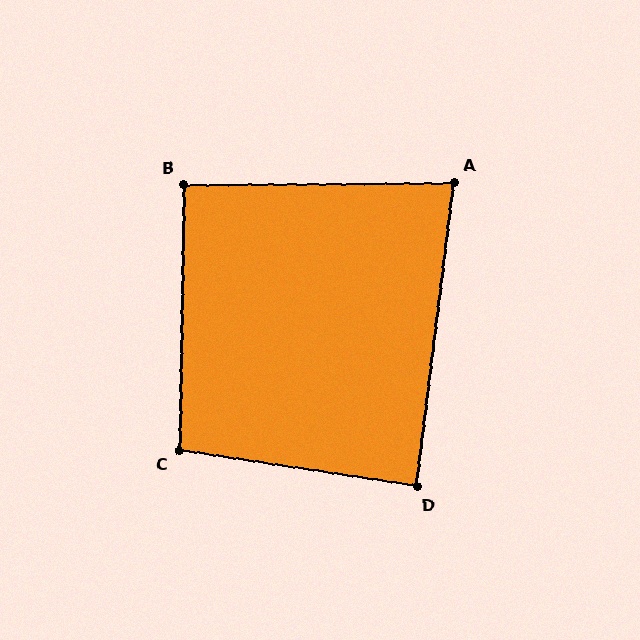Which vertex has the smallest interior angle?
A, at approximately 83 degrees.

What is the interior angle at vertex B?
Approximately 91 degrees (approximately right).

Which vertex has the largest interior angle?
C, at approximately 97 degrees.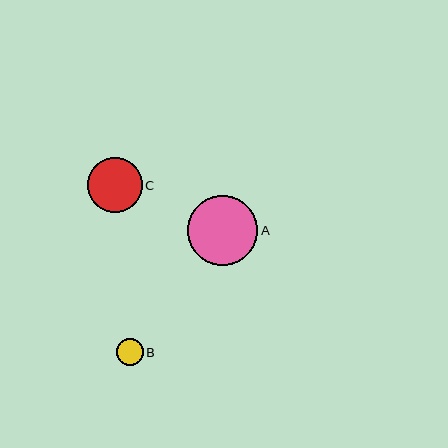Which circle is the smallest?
Circle B is the smallest with a size of approximately 27 pixels.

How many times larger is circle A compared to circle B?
Circle A is approximately 2.6 times the size of circle B.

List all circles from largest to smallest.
From largest to smallest: A, C, B.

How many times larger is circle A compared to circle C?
Circle A is approximately 1.3 times the size of circle C.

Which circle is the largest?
Circle A is the largest with a size of approximately 70 pixels.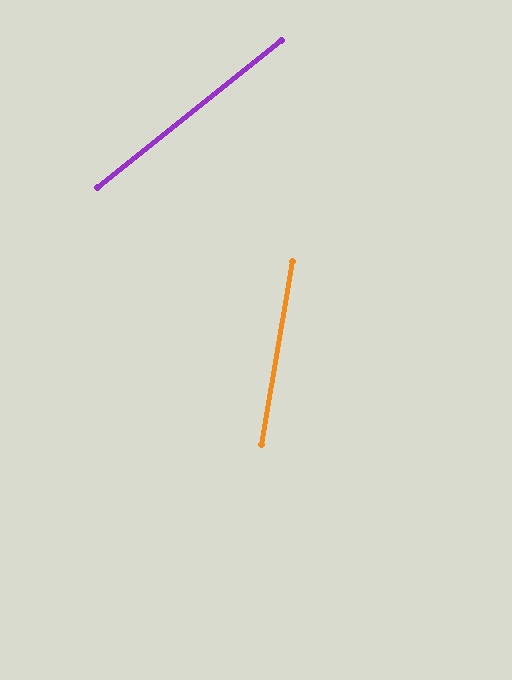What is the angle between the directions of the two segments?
Approximately 42 degrees.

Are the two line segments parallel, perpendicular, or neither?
Neither parallel nor perpendicular — they differ by about 42°.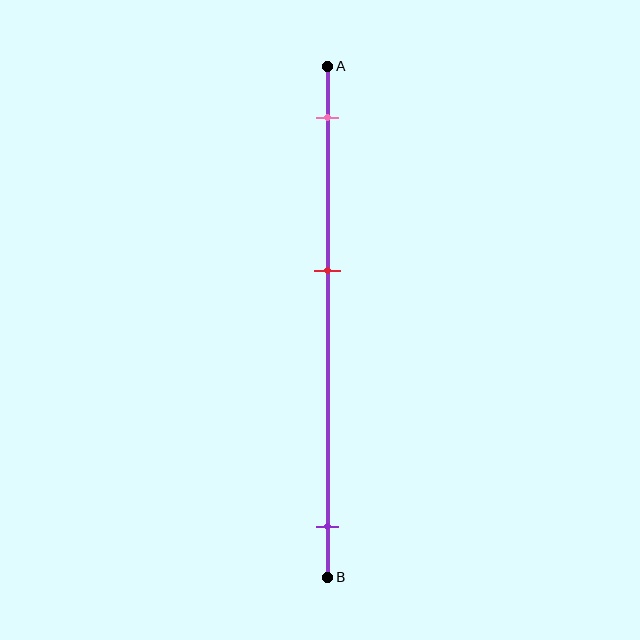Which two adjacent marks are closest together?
The pink and red marks are the closest adjacent pair.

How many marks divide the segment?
There are 3 marks dividing the segment.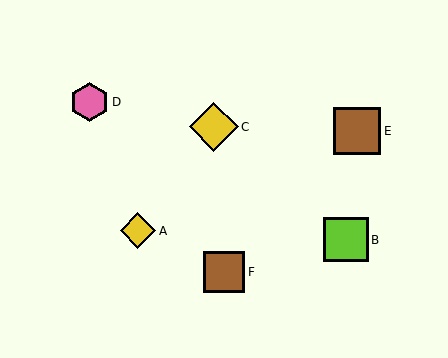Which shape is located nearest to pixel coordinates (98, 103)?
The pink hexagon (labeled D) at (89, 102) is nearest to that location.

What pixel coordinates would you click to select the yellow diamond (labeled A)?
Click at (138, 231) to select the yellow diamond A.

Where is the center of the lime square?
The center of the lime square is at (346, 240).